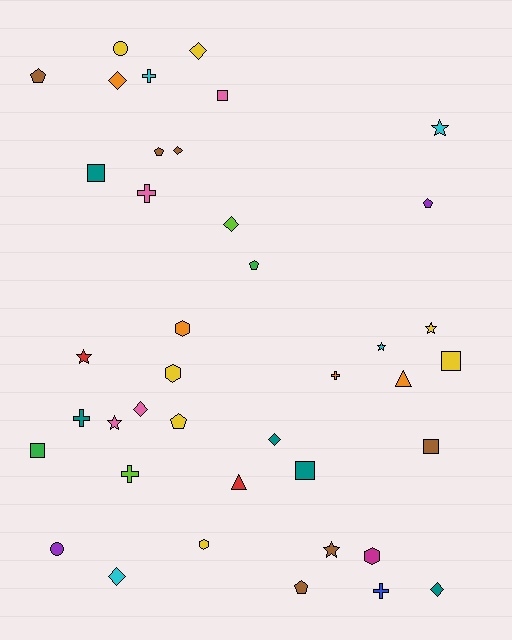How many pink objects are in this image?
There are 4 pink objects.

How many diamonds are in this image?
There are 8 diamonds.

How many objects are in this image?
There are 40 objects.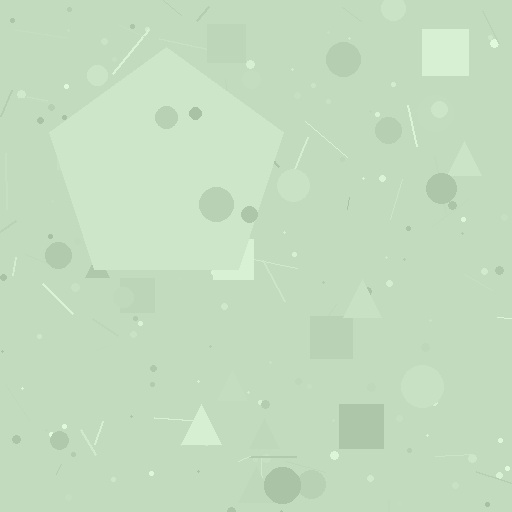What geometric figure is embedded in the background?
A pentagon is embedded in the background.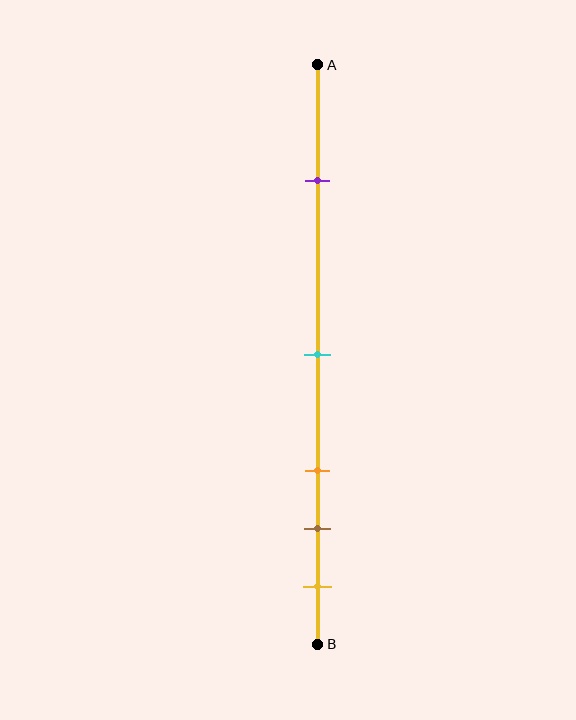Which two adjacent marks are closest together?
The brown and yellow marks are the closest adjacent pair.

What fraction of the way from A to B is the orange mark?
The orange mark is approximately 70% (0.7) of the way from A to B.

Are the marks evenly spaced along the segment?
No, the marks are not evenly spaced.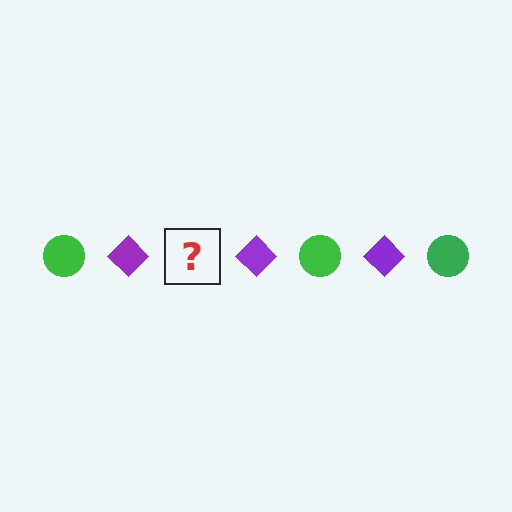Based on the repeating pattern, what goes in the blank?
The blank should be a green circle.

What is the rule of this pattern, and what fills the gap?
The rule is that the pattern alternates between green circle and purple diamond. The gap should be filled with a green circle.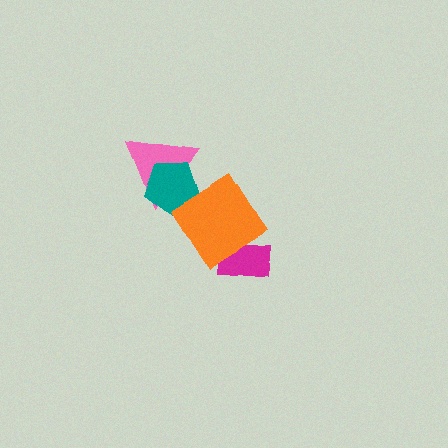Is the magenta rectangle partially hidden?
Yes, it is partially covered by another shape.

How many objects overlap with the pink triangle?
2 objects overlap with the pink triangle.